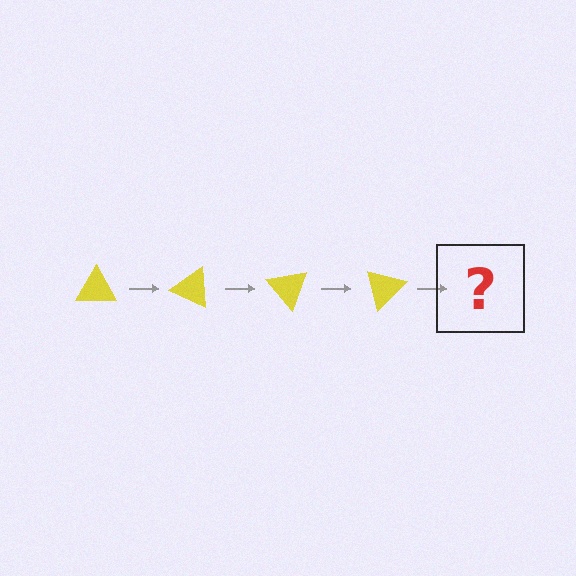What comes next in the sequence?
The next element should be a yellow triangle rotated 100 degrees.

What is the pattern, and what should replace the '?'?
The pattern is that the triangle rotates 25 degrees each step. The '?' should be a yellow triangle rotated 100 degrees.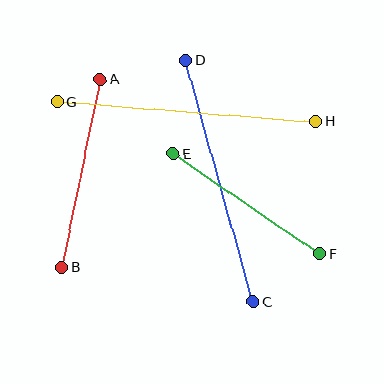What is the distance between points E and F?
The distance is approximately 177 pixels.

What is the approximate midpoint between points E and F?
The midpoint is at approximately (247, 204) pixels.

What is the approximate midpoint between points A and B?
The midpoint is at approximately (81, 173) pixels.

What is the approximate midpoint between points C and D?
The midpoint is at approximately (220, 181) pixels.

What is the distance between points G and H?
The distance is approximately 259 pixels.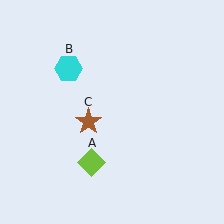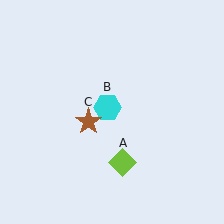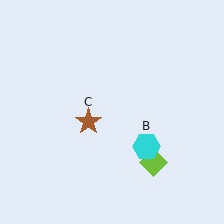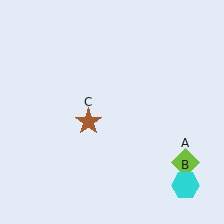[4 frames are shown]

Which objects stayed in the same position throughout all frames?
Brown star (object C) remained stationary.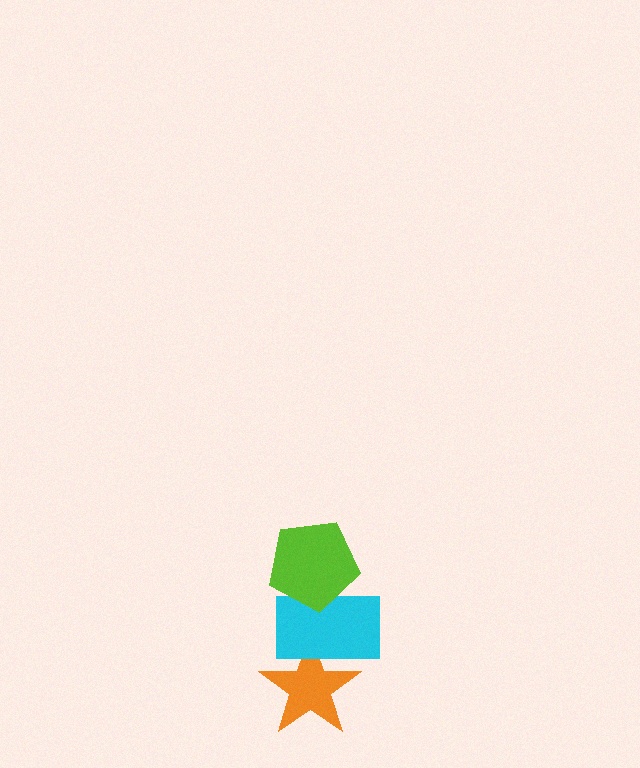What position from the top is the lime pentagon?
The lime pentagon is 1st from the top.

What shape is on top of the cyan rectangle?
The lime pentagon is on top of the cyan rectangle.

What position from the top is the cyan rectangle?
The cyan rectangle is 2nd from the top.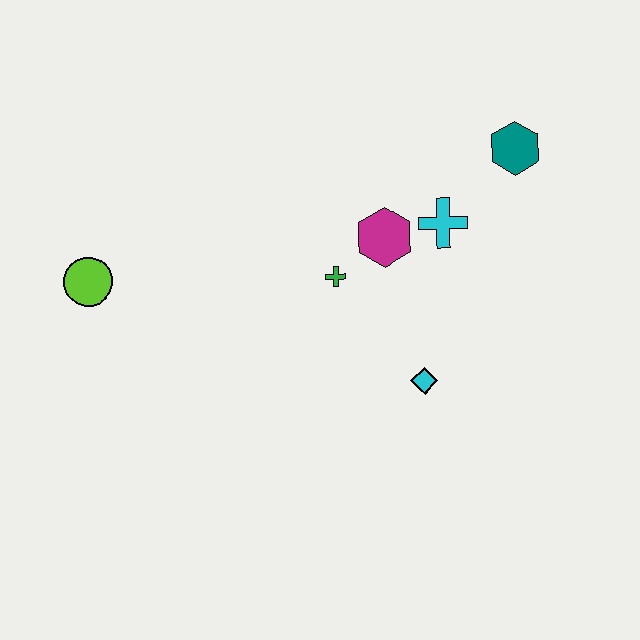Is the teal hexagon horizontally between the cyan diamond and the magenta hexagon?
No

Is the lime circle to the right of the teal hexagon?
No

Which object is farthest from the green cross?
The lime circle is farthest from the green cross.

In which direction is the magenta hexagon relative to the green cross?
The magenta hexagon is to the right of the green cross.